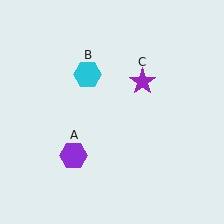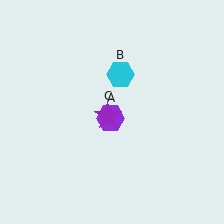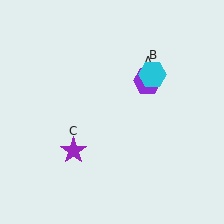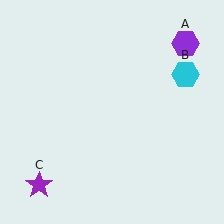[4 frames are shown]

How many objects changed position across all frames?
3 objects changed position: purple hexagon (object A), cyan hexagon (object B), purple star (object C).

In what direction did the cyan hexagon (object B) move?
The cyan hexagon (object B) moved right.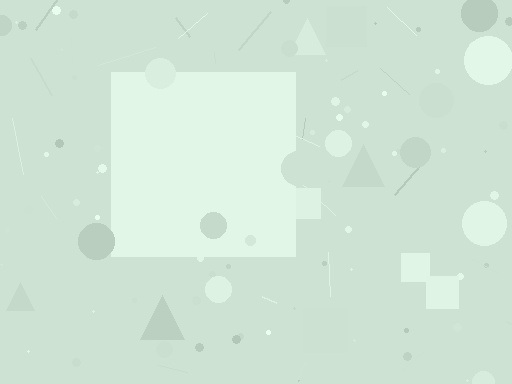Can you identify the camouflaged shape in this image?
The camouflaged shape is a square.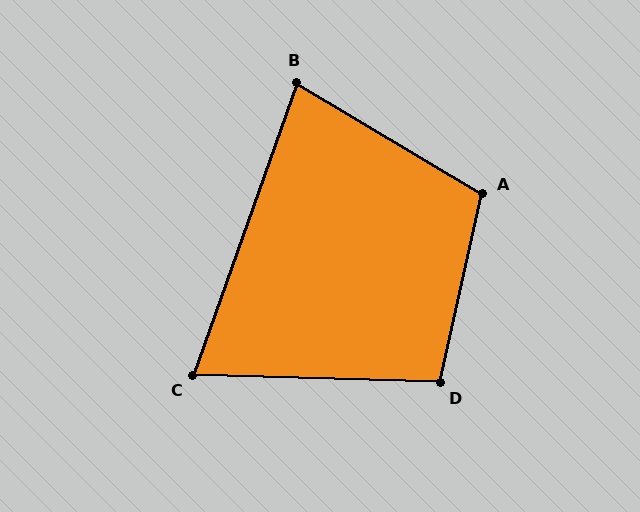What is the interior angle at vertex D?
Approximately 101 degrees (obtuse).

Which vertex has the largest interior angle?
A, at approximately 108 degrees.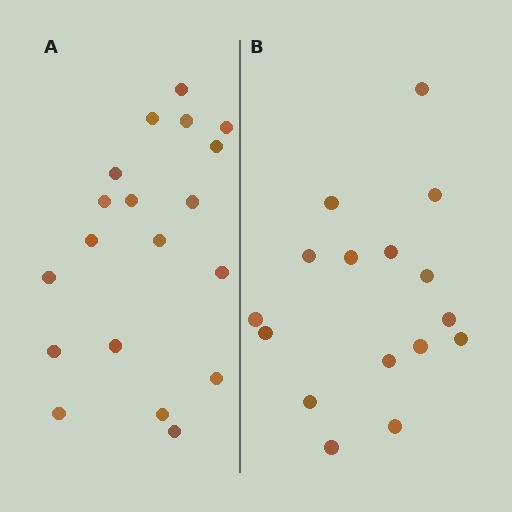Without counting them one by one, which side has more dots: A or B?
Region A (the left region) has more dots.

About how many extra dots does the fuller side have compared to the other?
Region A has just a few more — roughly 2 or 3 more dots than region B.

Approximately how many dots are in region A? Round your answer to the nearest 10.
About 20 dots. (The exact count is 19, which rounds to 20.)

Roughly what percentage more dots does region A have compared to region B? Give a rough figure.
About 20% more.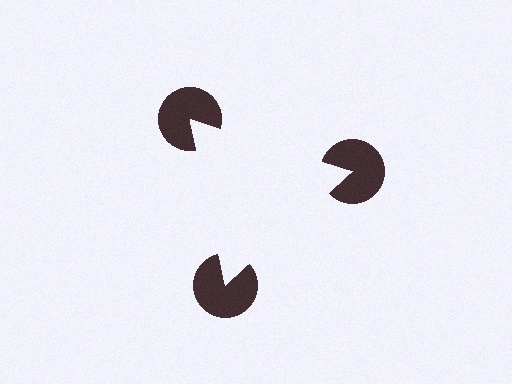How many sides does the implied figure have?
3 sides.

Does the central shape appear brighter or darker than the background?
It typically appears slightly brighter than the background, even though no actual brightness change is drawn.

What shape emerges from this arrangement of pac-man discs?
An illusory triangle — its edges are inferred from the aligned wedge cuts in the pac-man discs, not physically drawn.